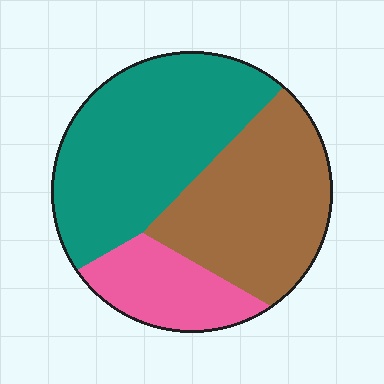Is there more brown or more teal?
Teal.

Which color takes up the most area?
Teal, at roughly 45%.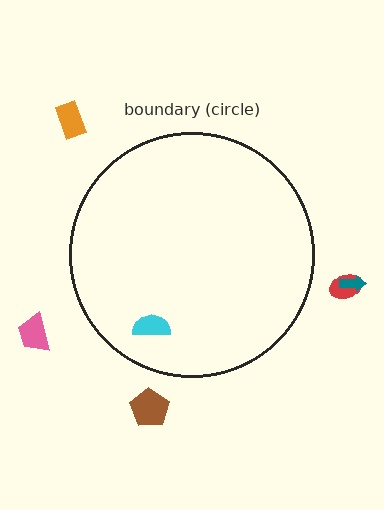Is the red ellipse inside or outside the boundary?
Outside.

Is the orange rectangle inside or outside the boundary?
Outside.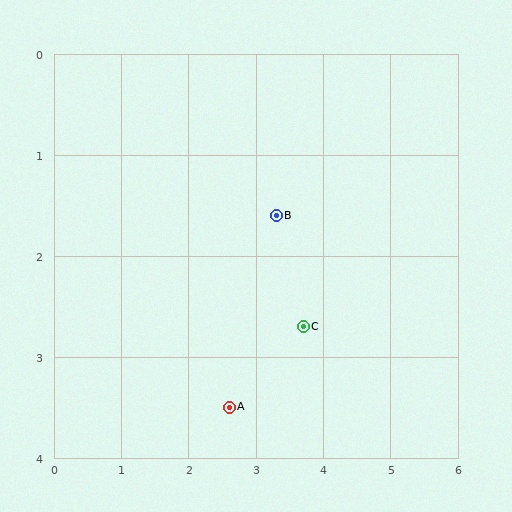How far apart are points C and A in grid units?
Points C and A are about 1.4 grid units apart.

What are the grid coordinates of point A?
Point A is at approximately (2.6, 3.5).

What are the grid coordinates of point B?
Point B is at approximately (3.3, 1.6).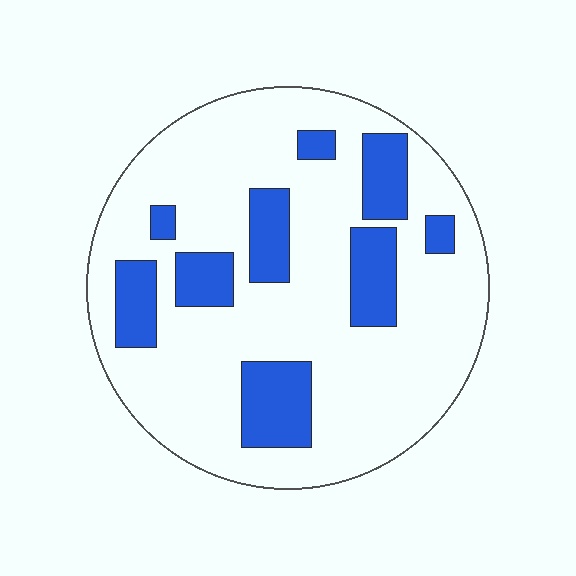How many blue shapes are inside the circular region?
9.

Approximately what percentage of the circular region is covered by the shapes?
Approximately 25%.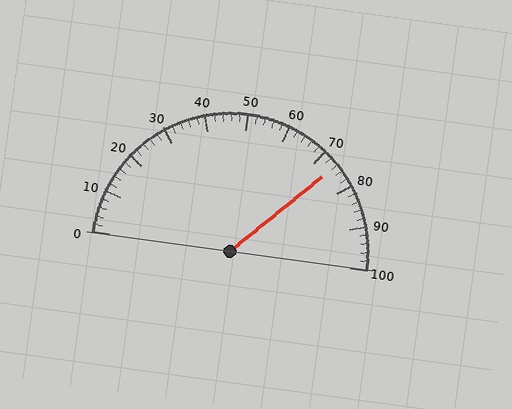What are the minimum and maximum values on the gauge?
The gauge ranges from 0 to 100.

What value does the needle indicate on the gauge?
The needle indicates approximately 74.